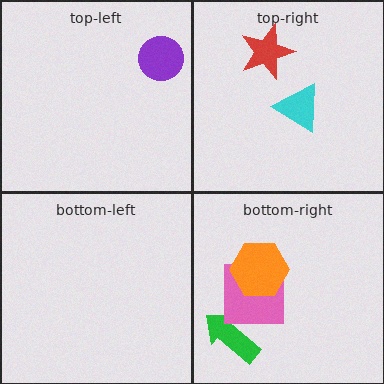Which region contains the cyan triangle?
The top-right region.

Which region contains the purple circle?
The top-left region.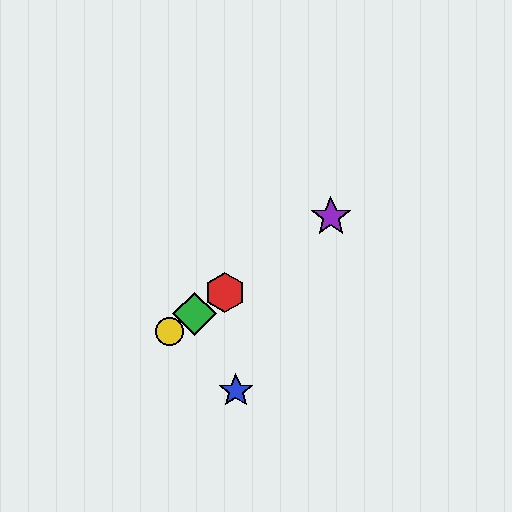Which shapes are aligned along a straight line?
The red hexagon, the green diamond, the yellow circle, the purple star are aligned along a straight line.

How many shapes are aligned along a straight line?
4 shapes (the red hexagon, the green diamond, the yellow circle, the purple star) are aligned along a straight line.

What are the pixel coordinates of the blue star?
The blue star is at (236, 391).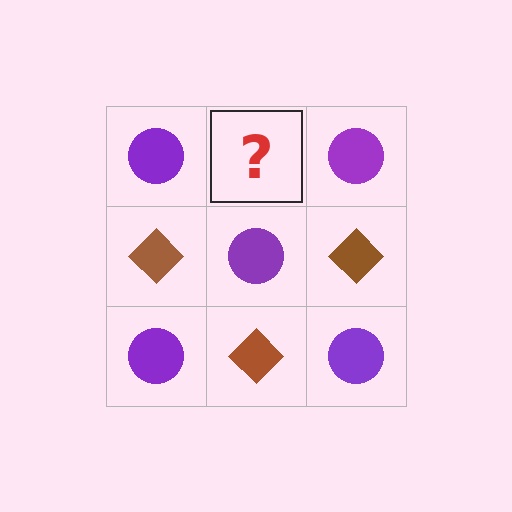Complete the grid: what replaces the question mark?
The question mark should be replaced with a brown diamond.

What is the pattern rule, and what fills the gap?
The rule is that it alternates purple circle and brown diamond in a checkerboard pattern. The gap should be filled with a brown diamond.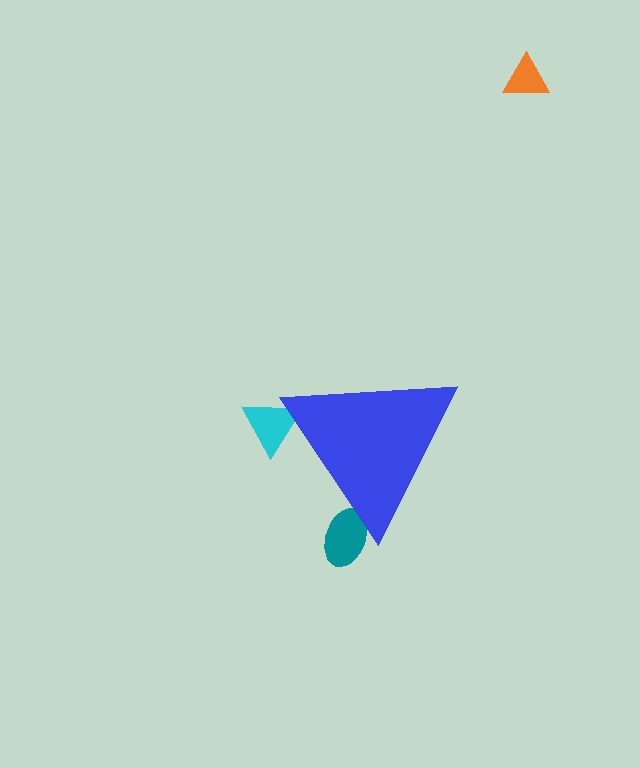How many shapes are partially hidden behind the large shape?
2 shapes are partially hidden.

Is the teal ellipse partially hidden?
Yes, the teal ellipse is partially hidden behind the blue triangle.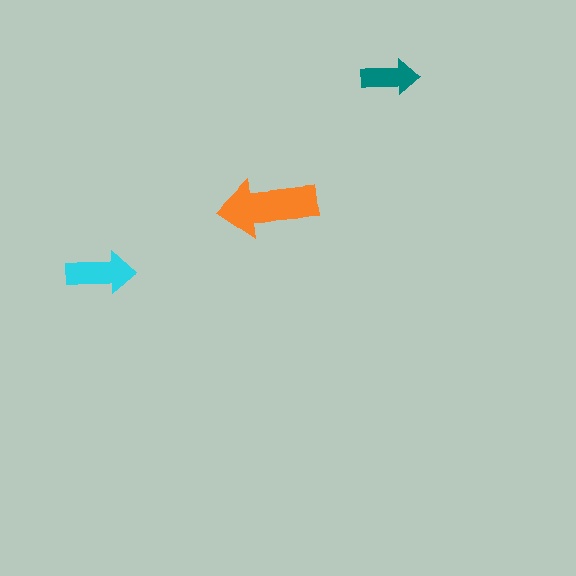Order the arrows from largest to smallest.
the orange one, the cyan one, the teal one.